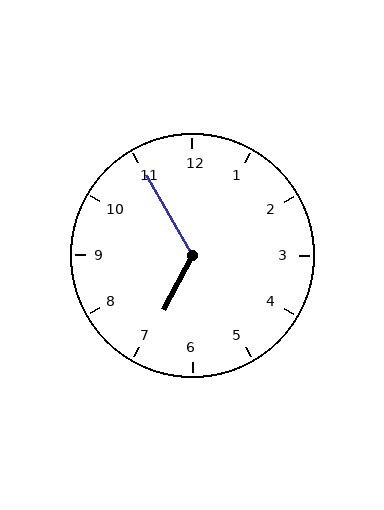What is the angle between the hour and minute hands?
Approximately 122 degrees.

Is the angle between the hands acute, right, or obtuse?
It is obtuse.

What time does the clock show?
6:55.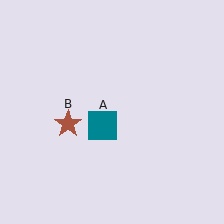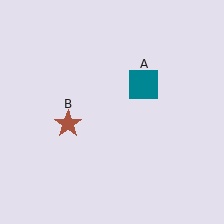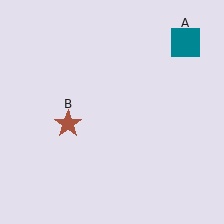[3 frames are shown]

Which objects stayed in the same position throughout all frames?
Brown star (object B) remained stationary.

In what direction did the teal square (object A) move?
The teal square (object A) moved up and to the right.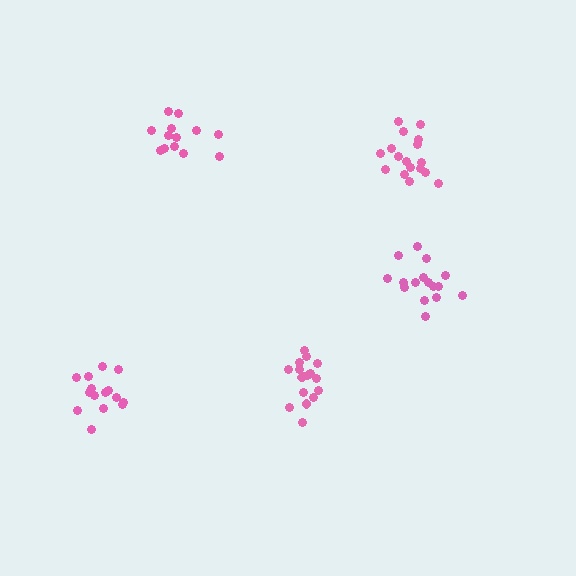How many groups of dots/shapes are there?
There are 5 groups.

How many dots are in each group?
Group 1: 13 dots, Group 2: 15 dots, Group 3: 18 dots, Group 4: 16 dots, Group 5: 17 dots (79 total).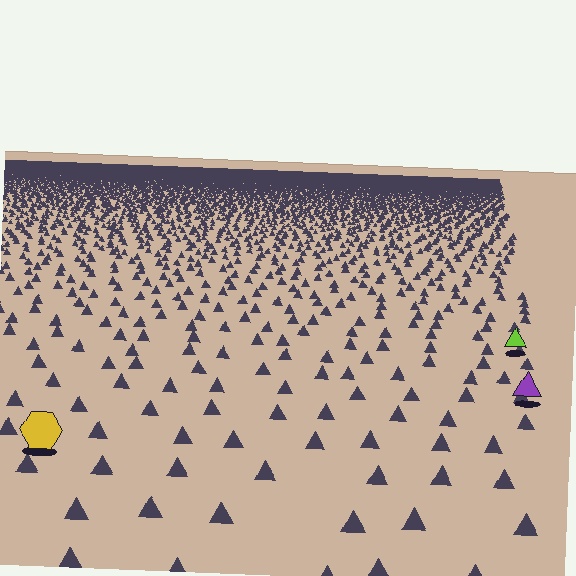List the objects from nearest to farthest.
From nearest to farthest: the yellow hexagon, the purple triangle, the lime triangle.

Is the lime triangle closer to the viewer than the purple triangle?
No. The purple triangle is closer — you can tell from the texture gradient: the ground texture is coarser near it.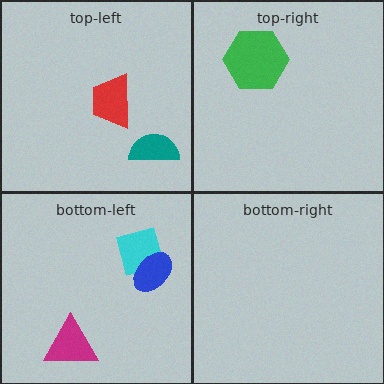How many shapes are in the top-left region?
2.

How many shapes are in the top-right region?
1.